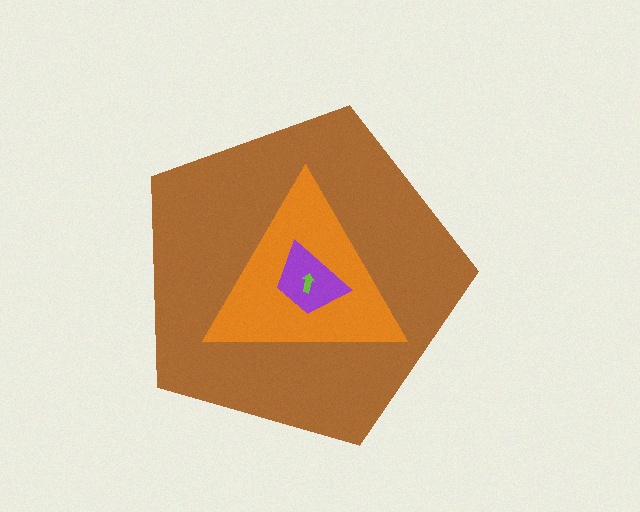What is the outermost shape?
The brown pentagon.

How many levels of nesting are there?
4.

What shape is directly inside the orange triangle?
The purple trapezoid.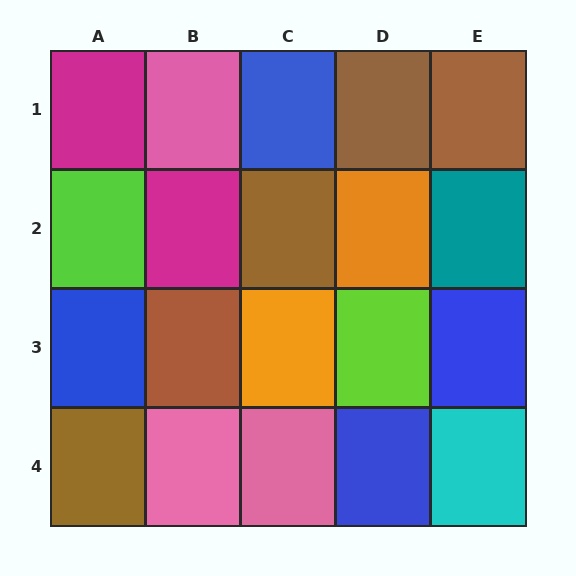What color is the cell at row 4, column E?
Cyan.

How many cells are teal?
1 cell is teal.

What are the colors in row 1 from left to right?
Magenta, pink, blue, brown, brown.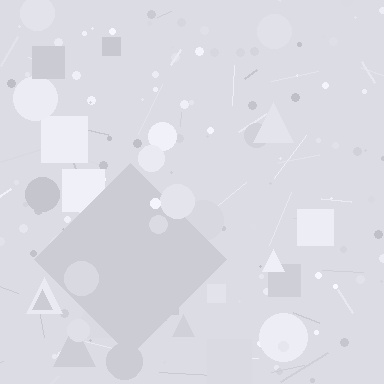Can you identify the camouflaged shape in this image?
The camouflaged shape is a diamond.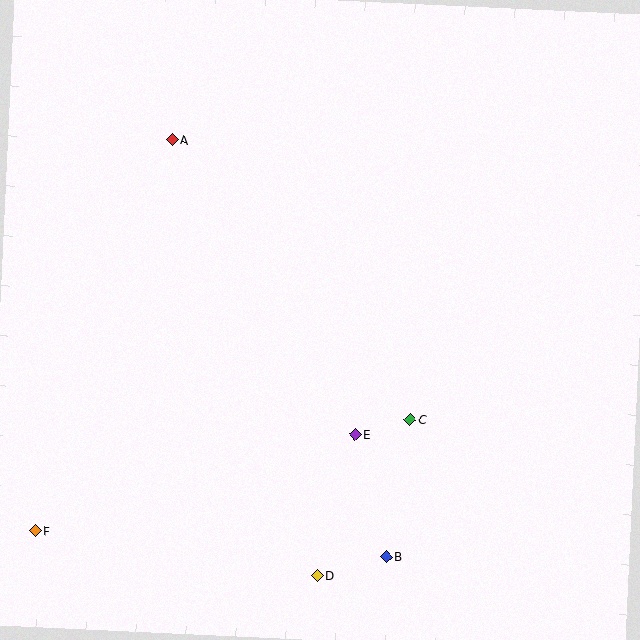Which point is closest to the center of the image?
Point E at (355, 435) is closest to the center.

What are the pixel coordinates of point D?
Point D is at (317, 575).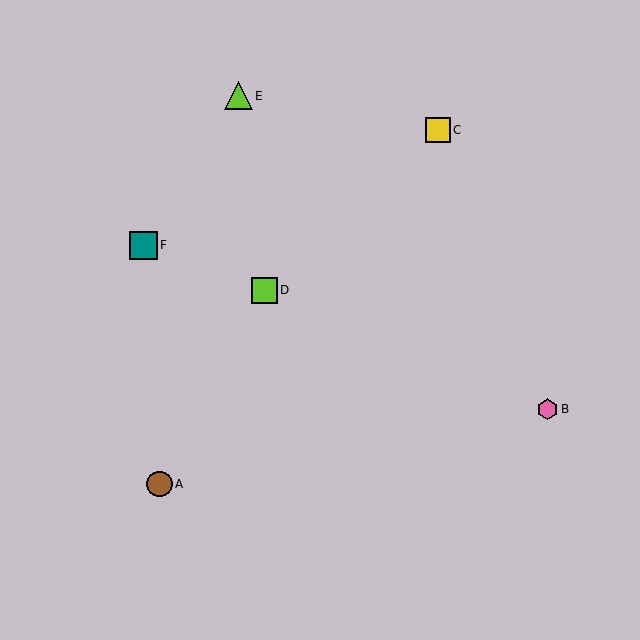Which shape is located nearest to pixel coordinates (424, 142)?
The yellow square (labeled C) at (438, 130) is nearest to that location.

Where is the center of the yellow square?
The center of the yellow square is at (438, 130).